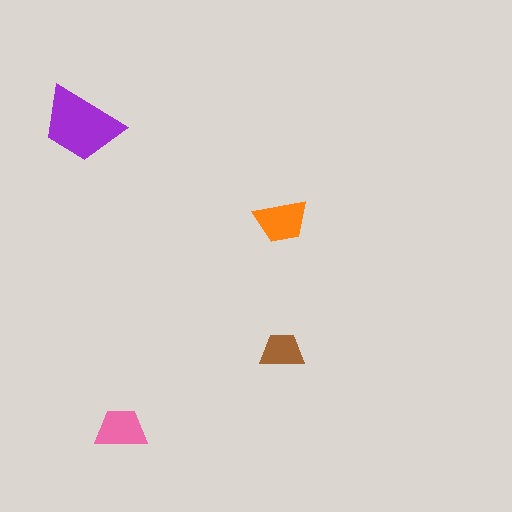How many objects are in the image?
There are 4 objects in the image.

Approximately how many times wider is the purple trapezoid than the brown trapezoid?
About 2 times wider.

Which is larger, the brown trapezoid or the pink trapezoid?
The pink one.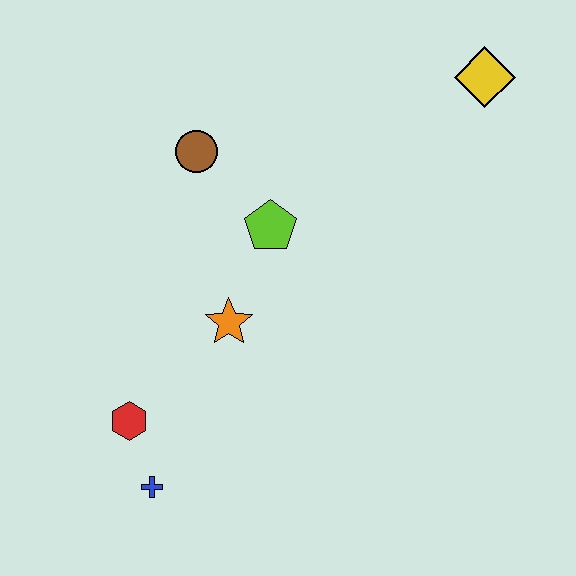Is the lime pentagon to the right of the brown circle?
Yes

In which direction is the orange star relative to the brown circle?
The orange star is below the brown circle.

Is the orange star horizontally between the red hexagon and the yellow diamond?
Yes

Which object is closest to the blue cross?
The red hexagon is closest to the blue cross.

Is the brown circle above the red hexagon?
Yes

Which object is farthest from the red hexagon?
The yellow diamond is farthest from the red hexagon.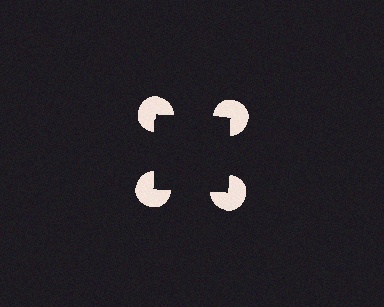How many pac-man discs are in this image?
There are 4 — one at each vertex of the illusory square.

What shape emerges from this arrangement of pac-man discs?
An illusory square — its edges are inferred from the aligned wedge cuts in the pac-man discs, not physically drawn.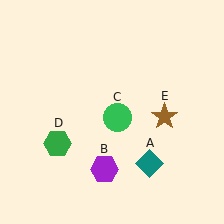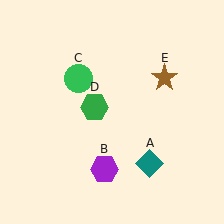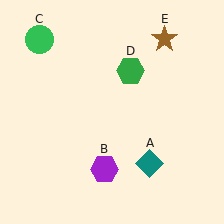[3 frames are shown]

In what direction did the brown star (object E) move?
The brown star (object E) moved up.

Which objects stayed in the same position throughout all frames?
Teal diamond (object A) and purple hexagon (object B) remained stationary.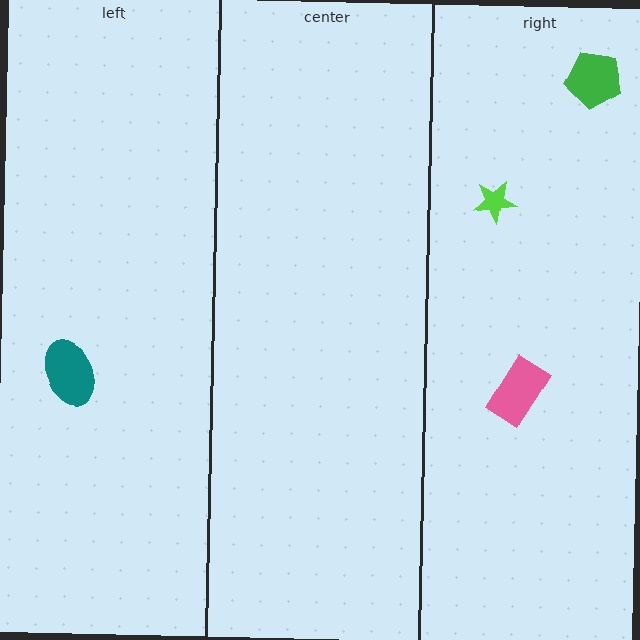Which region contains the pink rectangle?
The right region.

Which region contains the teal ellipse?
The left region.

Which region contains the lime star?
The right region.